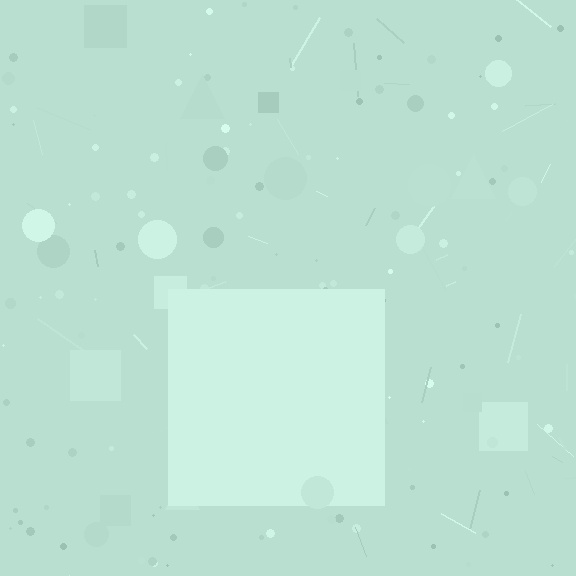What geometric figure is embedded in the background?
A square is embedded in the background.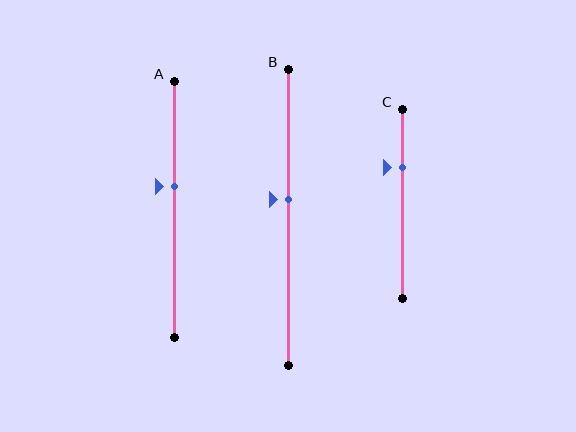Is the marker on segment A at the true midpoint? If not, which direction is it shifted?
No, the marker on segment A is shifted upward by about 9% of the segment length.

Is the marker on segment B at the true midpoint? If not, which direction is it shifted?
No, the marker on segment B is shifted upward by about 6% of the segment length.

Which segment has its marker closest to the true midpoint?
Segment B has its marker closest to the true midpoint.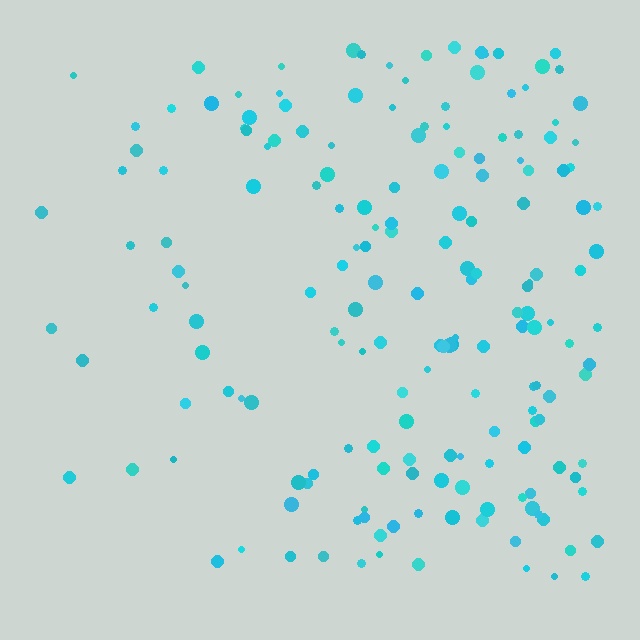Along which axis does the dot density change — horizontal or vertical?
Horizontal.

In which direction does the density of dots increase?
From left to right, with the right side densest.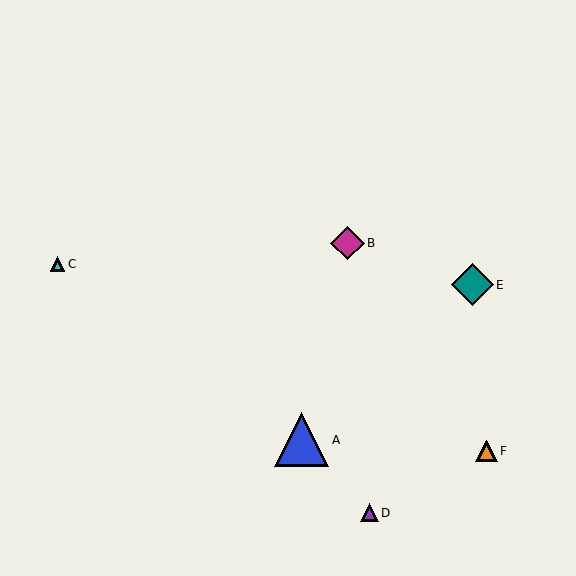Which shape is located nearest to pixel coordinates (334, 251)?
The magenta diamond (labeled B) at (348, 243) is nearest to that location.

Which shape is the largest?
The blue triangle (labeled A) is the largest.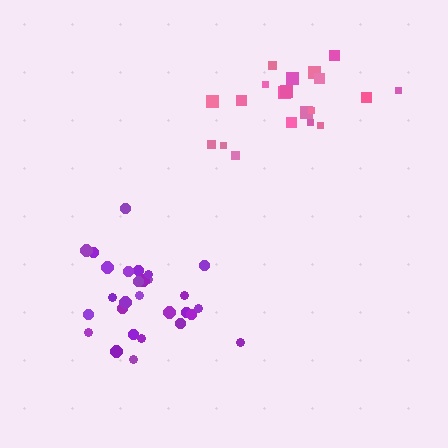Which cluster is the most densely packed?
Purple.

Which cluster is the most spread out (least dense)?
Pink.